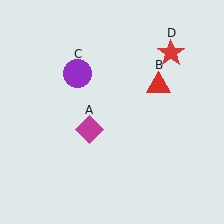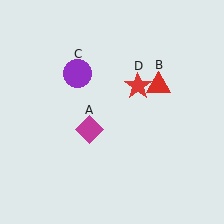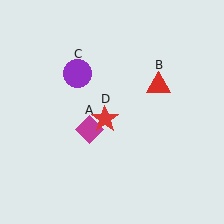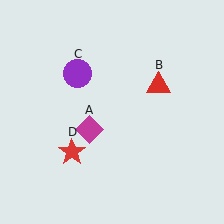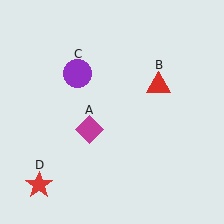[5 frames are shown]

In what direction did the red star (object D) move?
The red star (object D) moved down and to the left.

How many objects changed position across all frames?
1 object changed position: red star (object D).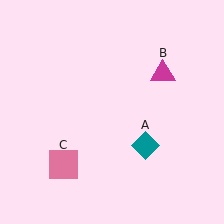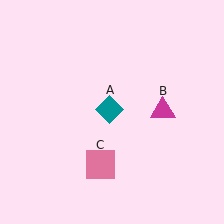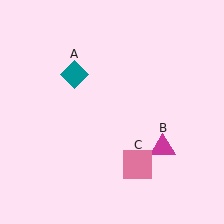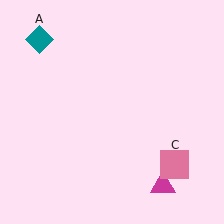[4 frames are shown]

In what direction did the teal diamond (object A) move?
The teal diamond (object A) moved up and to the left.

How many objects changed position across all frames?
3 objects changed position: teal diamond (object A), magenta triangle (object B), pink square (object C).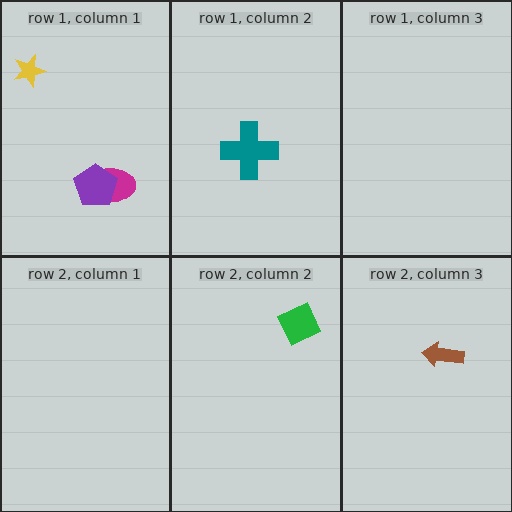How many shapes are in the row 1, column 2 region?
1.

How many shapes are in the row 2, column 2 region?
1.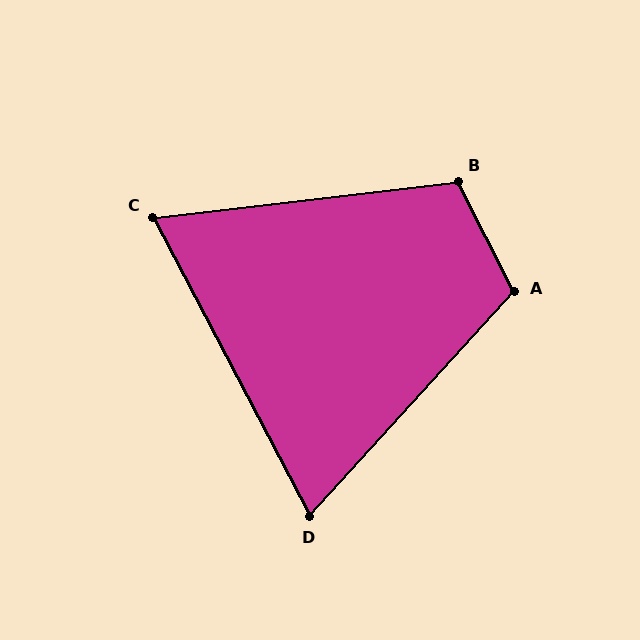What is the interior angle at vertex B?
Approximately 110 degrees (obtuse).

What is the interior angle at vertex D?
Approximately 70 degrees (acute).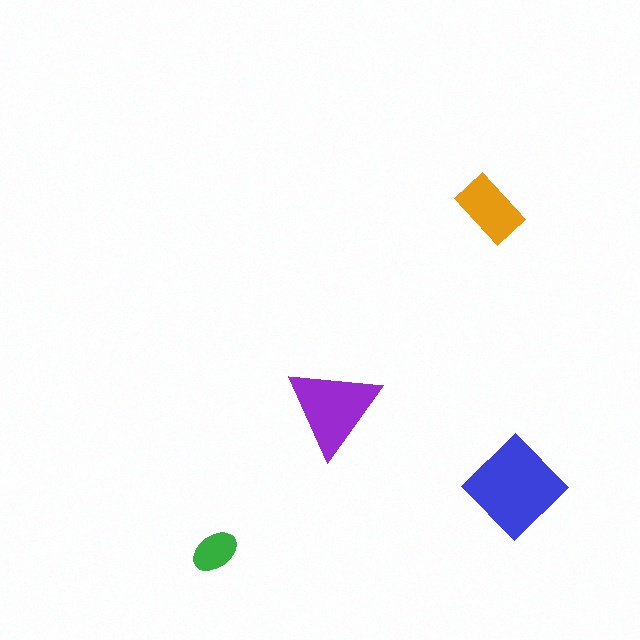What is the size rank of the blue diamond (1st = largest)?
1st.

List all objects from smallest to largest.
The green ellipse, the orange rectangle, the purple triangle, the blue diamond.